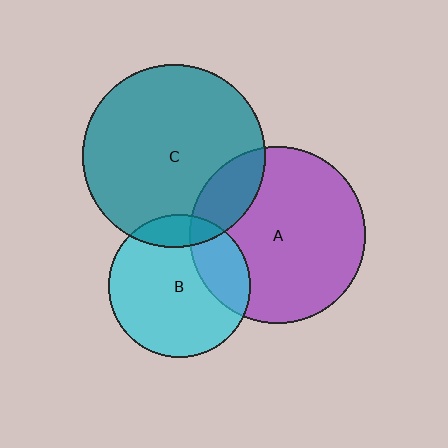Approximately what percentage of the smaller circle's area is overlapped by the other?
Approximately 15%.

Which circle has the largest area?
Circle C (teal).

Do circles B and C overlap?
Yes.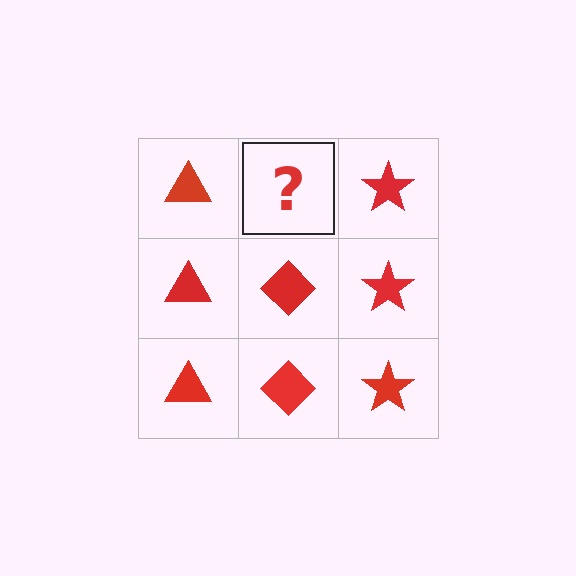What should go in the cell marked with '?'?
The missing cell should contain a red diamond.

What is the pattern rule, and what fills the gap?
The rule is that each column has a consistent shape. The gap should be filled with a red diamond.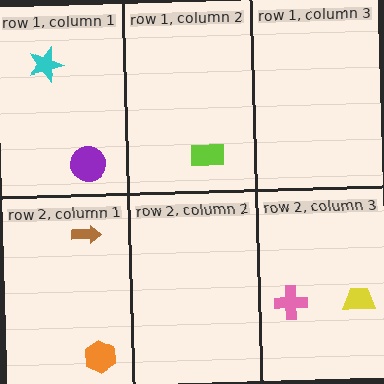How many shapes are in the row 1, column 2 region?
1.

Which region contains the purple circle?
The row 1, column 1 region.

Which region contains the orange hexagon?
The row 2, column 1 region.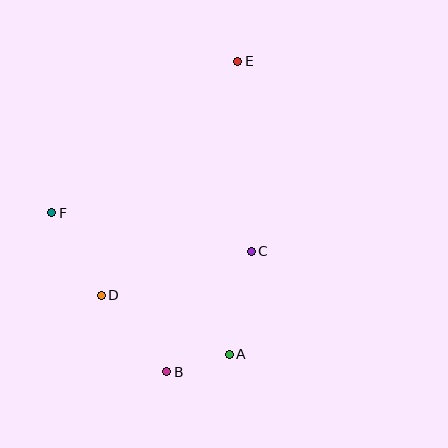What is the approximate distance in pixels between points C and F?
The distance between C and F is approximately 203 pixels.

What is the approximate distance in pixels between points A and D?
The distance between A and D is approximately 141 pixels.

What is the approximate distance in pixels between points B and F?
The distance between B and F is approximately 197 pixels.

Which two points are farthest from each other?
Points B and E are farthest from each other.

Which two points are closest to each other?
Points A and B are closest to each other.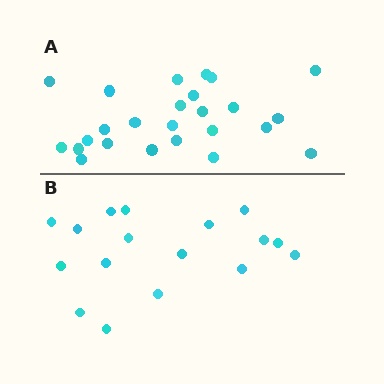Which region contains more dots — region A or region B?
Region A (the top region) has more dots.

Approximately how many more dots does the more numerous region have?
Region A has roughly 8 or so more dots than region B.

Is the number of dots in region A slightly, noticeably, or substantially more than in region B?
Region A has substantially more. The ratio is roughly 1.5 to 1.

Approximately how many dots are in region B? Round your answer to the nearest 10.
About 20 dots. (The exact count is 17, which rounds to 20.)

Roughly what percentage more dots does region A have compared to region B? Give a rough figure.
About 45% more.